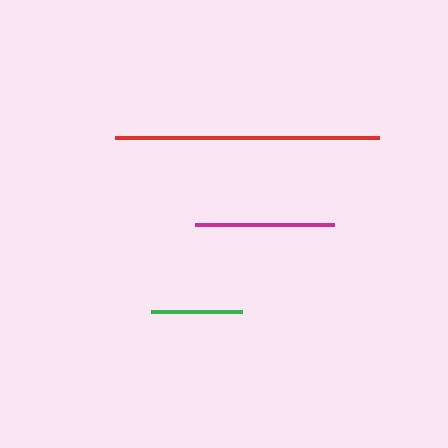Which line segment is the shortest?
The green line is the shortest at approximately 91 pixels.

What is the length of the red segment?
The red segment is approximately 263 pixels long.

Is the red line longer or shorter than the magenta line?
The red line is longer than the magenta line.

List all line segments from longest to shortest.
From longest to shortest: red, magenta, green.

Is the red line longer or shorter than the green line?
The red line is longer than the green line.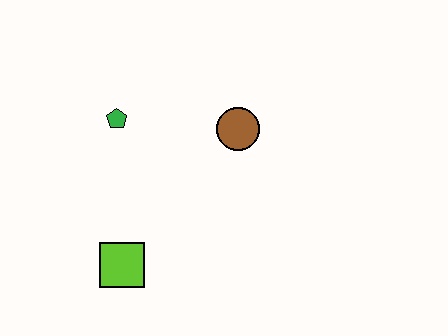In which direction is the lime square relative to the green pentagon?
The lime square is below the green pentagon.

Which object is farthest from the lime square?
The brown circle is farthest from the lime square.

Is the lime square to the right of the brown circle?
No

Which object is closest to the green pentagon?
The brown circle is closest to the green pentagon.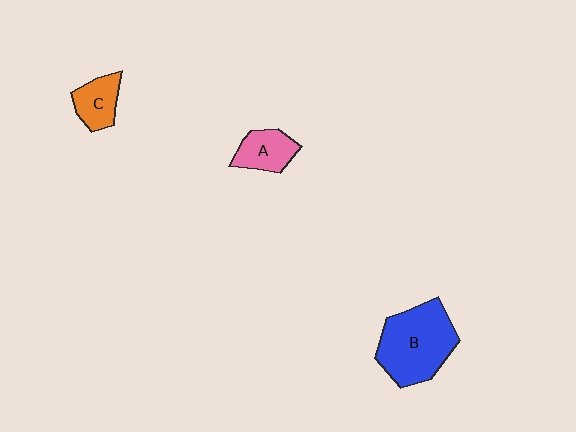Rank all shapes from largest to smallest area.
From largest to smallest: B (blue), A (pink), C (orange).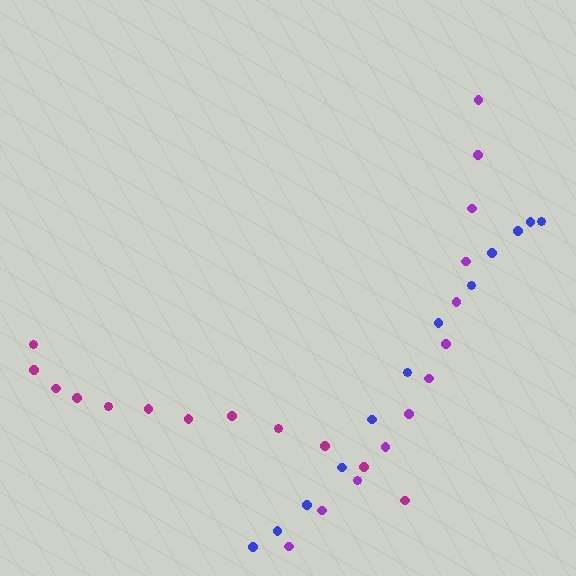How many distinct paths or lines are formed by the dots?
There are 3 distinct paths.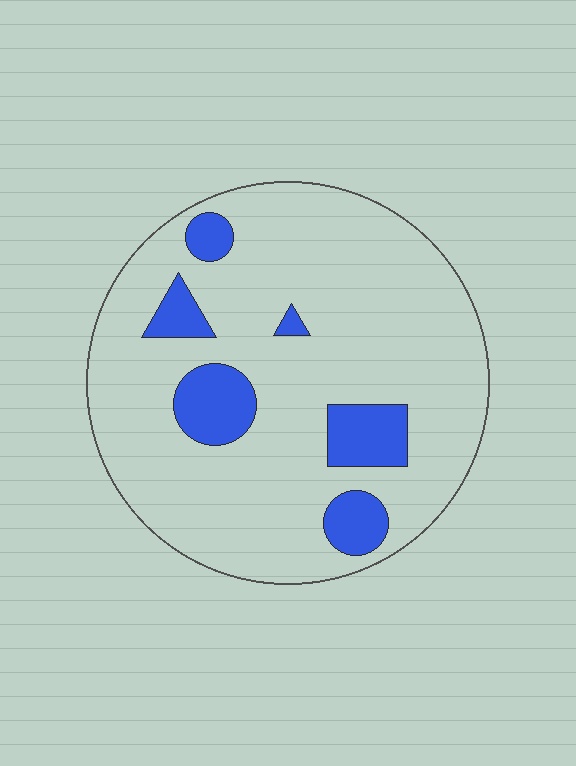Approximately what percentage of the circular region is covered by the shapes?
Approximately 15%.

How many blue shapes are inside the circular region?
6.